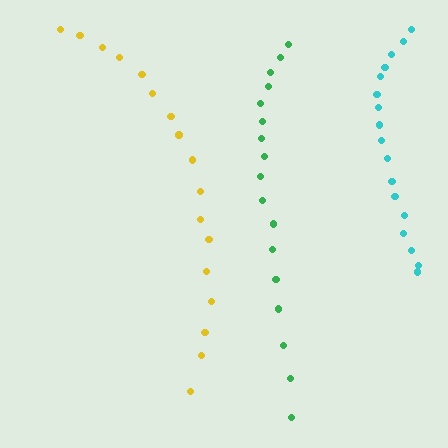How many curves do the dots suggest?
There are 3 distinct paths.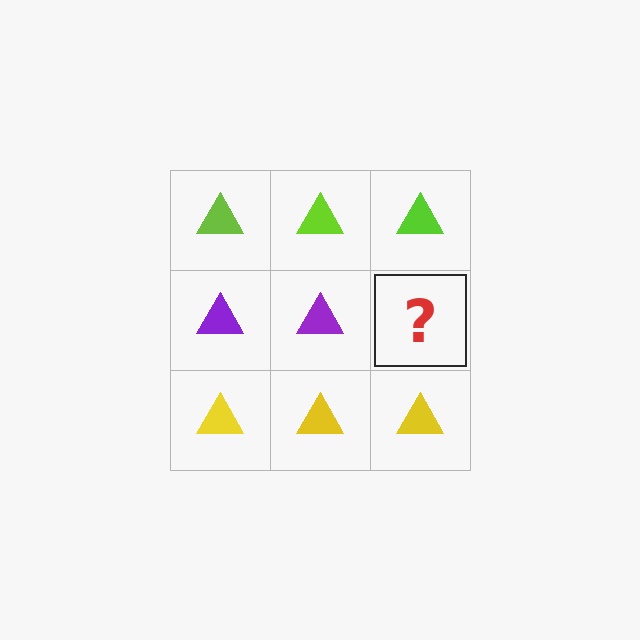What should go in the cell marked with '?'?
The missing cell should contain a purple triangle.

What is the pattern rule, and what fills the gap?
The rule is that each row has a consistent color. The gap should be filled with a purple triangle.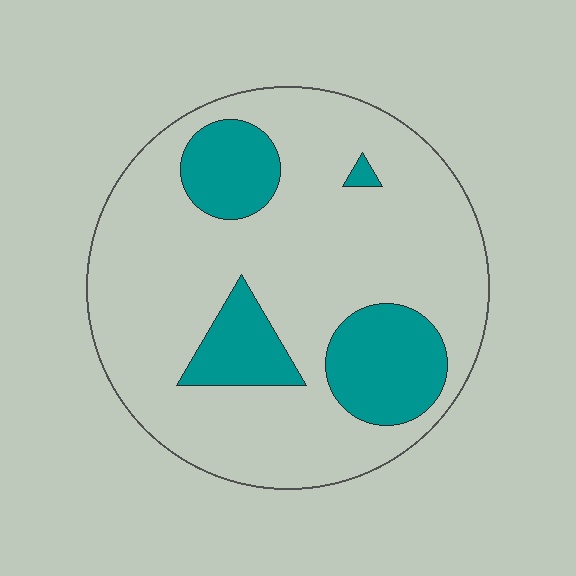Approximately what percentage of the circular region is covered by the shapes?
Approximately 20%.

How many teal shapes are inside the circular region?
4.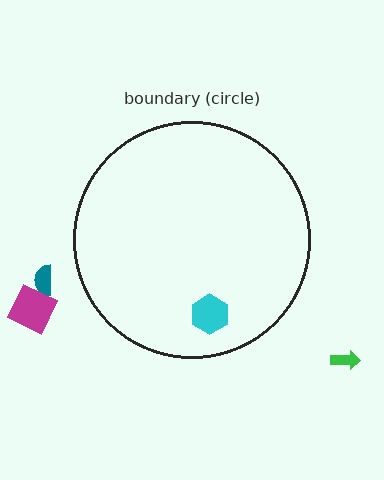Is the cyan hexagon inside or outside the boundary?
Inside.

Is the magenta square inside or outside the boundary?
Outside.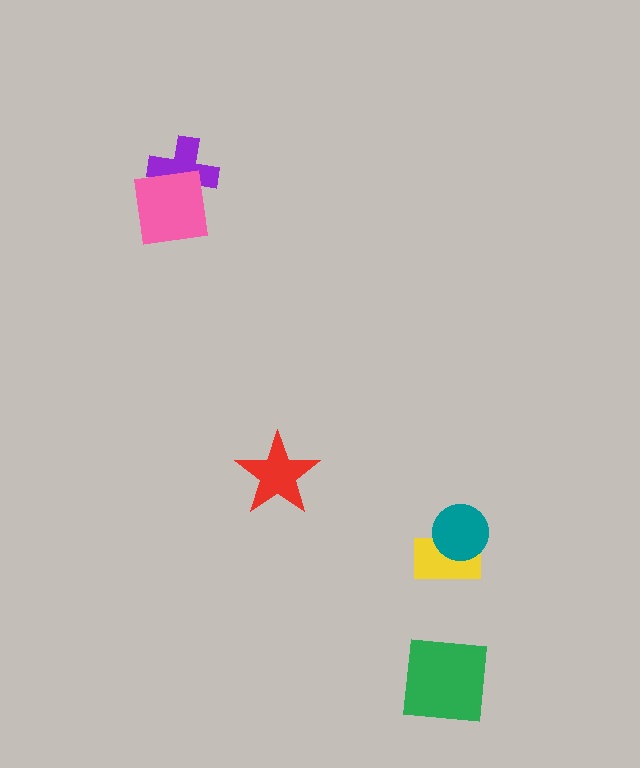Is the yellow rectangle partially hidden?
Yes, it is partially covered by another shape.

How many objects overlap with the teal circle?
1 object overlaps with the teal circle.